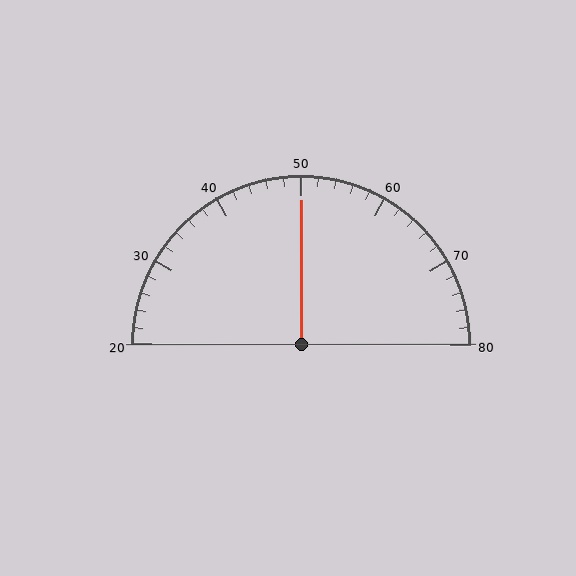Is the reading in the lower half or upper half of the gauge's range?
The reading is in the upper half of the range (20 to 80).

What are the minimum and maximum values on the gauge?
The gauge ranges from 20 to 80.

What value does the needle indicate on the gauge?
The needle indicates approximately 50.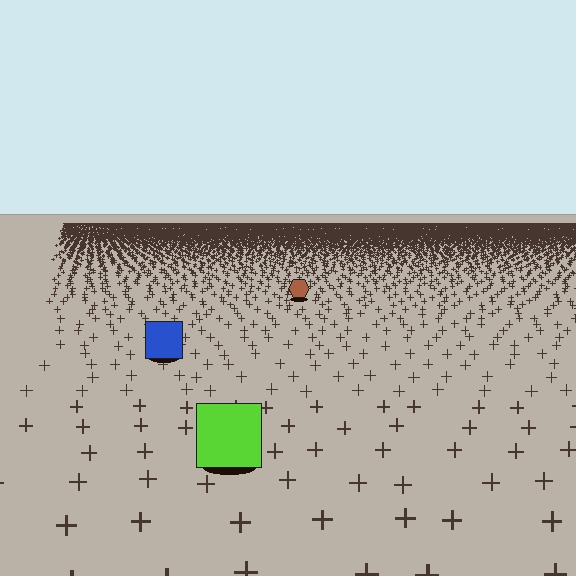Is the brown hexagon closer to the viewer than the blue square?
No. The blue square is closer — you can tell from the texture gradient: the ground texture is coarser near it.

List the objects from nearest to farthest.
From nearest to farthest: the lime square, the blue square, the brown hexagon.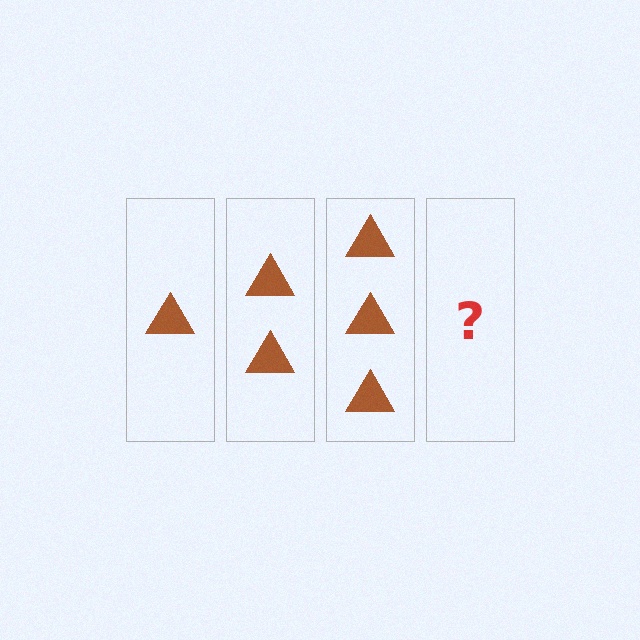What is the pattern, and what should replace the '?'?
The pattern is that each step adds one more triangle. The '?' should be 4 triangles.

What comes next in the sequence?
The next element should be 4 triangles.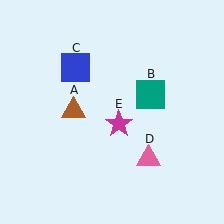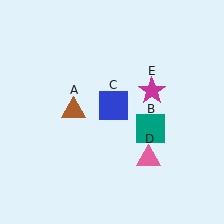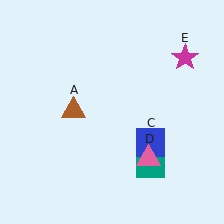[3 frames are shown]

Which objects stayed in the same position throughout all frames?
Brown triangle (object A) and pink triangle (object D) remained stationary.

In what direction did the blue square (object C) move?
The blue square (object C) moved down and to the right.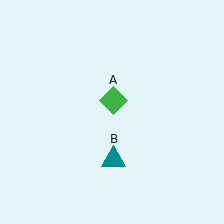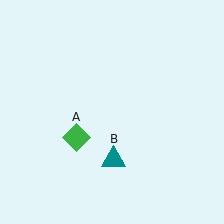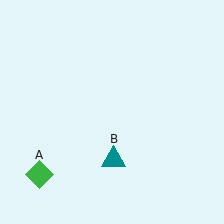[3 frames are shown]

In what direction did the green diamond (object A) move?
The green diamond (object A) moved down and to the left.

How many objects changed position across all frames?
1 object changed position: green diamond (object A).